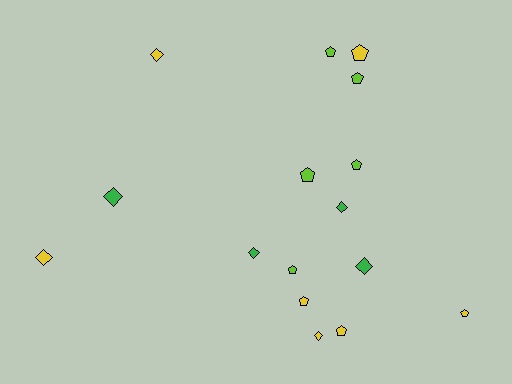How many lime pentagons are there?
There are 5 lime pentagons.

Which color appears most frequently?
Yellow, with 7 objects.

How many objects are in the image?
There are 16 objects.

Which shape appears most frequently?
Pentagon, with 9 objects.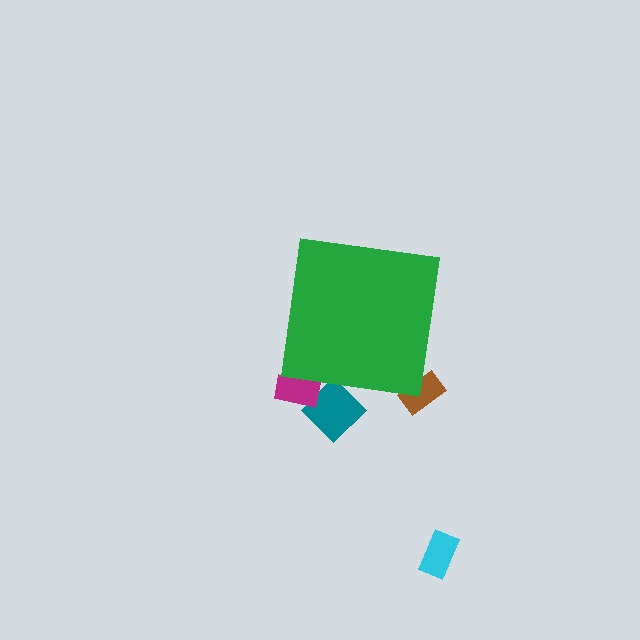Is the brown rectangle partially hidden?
Yes, the brown rectangle is partially hidden behind the green square.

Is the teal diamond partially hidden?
Yes, the teal diamond is partially hidden behind the green square.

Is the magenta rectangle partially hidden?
Yes, the magenta rectangle is partially hidden behind the green square.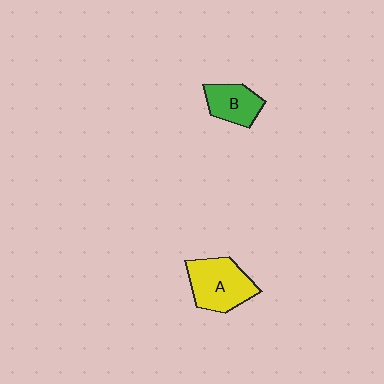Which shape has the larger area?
Shape A (yellow).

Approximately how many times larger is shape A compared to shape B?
Approximately 1.5 times.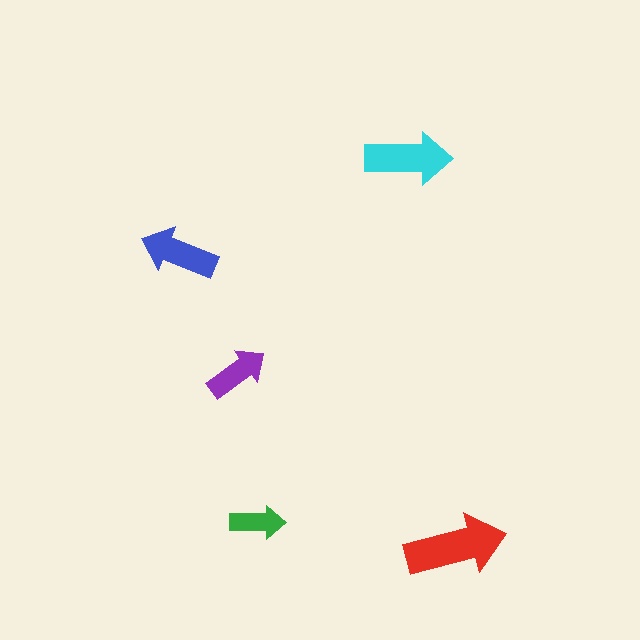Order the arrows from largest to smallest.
the red one, the cyan one, the blue one, the purple one, the green one.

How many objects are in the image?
There are 5 objects in the image.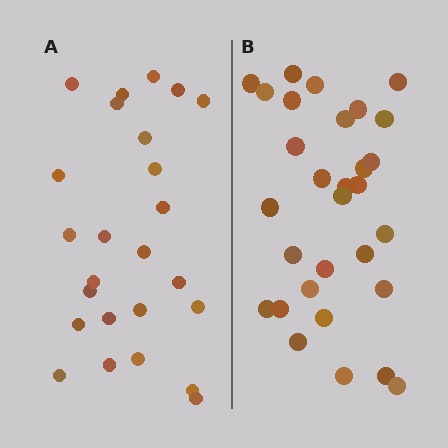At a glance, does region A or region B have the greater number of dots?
Region B (the right region) has more dots.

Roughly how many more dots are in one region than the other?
Region B has about 5 more dots than region A.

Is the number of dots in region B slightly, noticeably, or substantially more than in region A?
Region B has only slightly more — the two regions are fairly close. The ratio is roughly 1.2 to 1.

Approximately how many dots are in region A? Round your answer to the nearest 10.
About 20 dots. (The exact count is 25, which rounds to 20.)